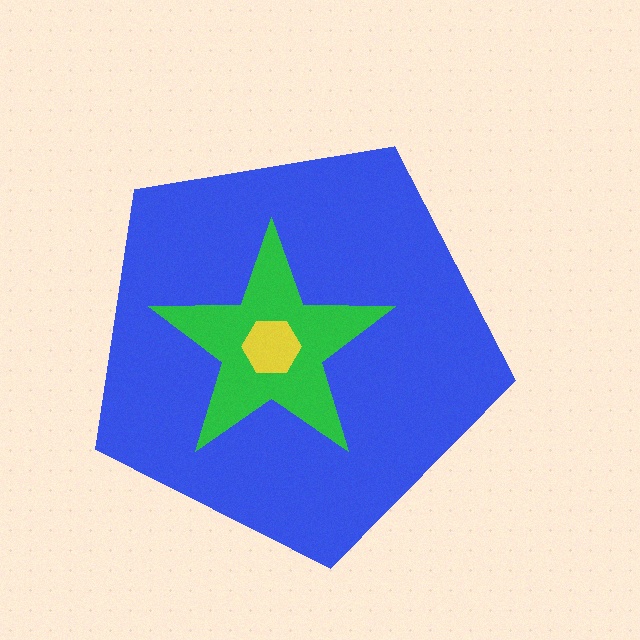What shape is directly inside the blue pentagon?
The green star.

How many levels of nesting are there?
3.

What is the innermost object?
The yellow hexagon.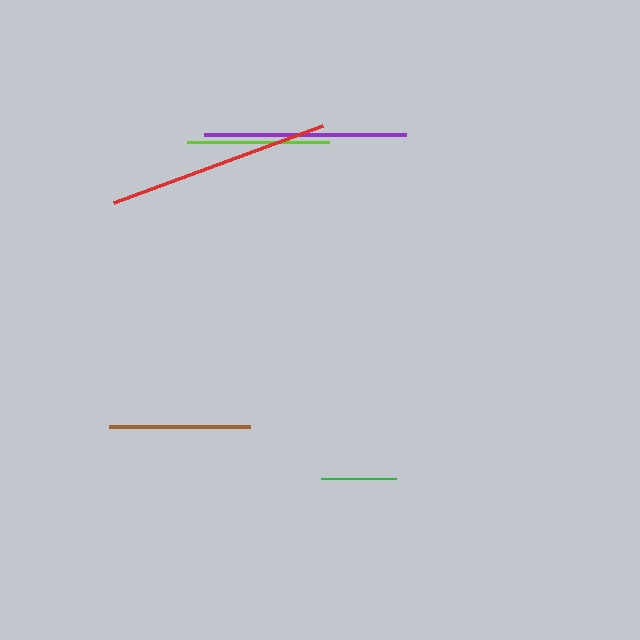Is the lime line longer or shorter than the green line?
The lime line is longer than the green line.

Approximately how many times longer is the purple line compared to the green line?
The purple line is approximately 2.7 times the length of the green line.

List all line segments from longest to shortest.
From longest to shortest: red, purple, lime, brown, green.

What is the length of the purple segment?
The purple segment is approximately 202 pixels long.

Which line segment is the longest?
The red line is the longest at approximately 223 pixels.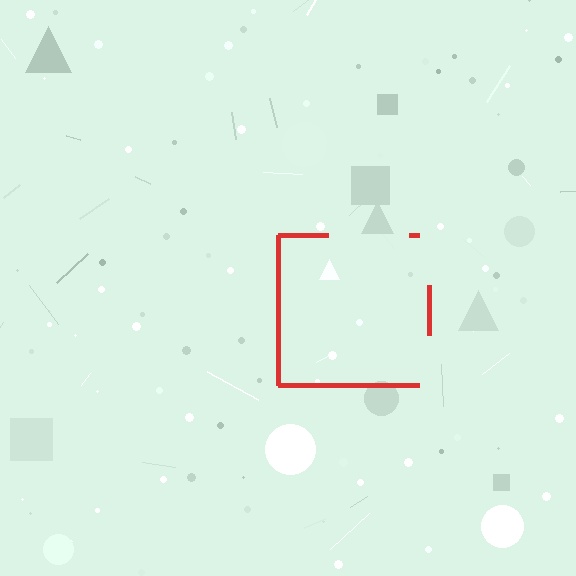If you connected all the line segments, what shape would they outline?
They would outline a square.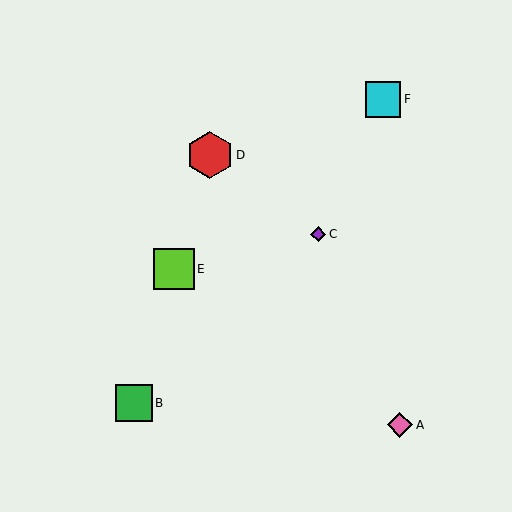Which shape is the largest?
The red hexagon (labeled D) is the largest.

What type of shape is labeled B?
Shape B is a green square.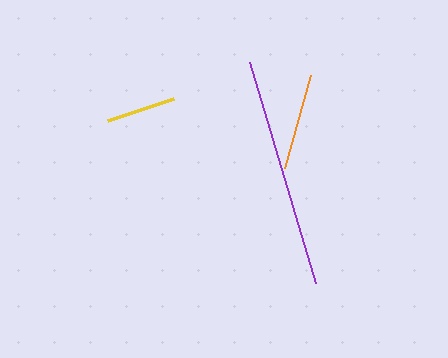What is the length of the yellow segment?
The yellow segment is approximately 70 pixels long.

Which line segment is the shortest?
The yellow line is the shortest at approximately 70 pixels.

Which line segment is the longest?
The purple line is the longest at approximately 231 pixels.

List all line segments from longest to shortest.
From longest to shortest: purple, orange, yellow.